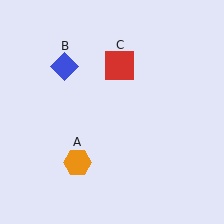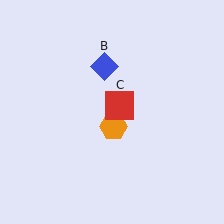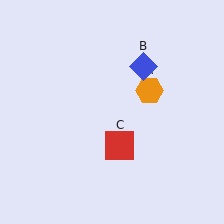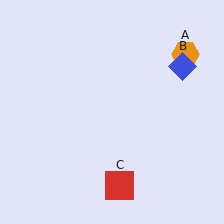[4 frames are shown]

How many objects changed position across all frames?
3 objects changed position: orange hexagon (object A), blue diamond (object B), red square (object C).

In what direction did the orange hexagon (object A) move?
The orange hexagon (object A) moved up and to the right.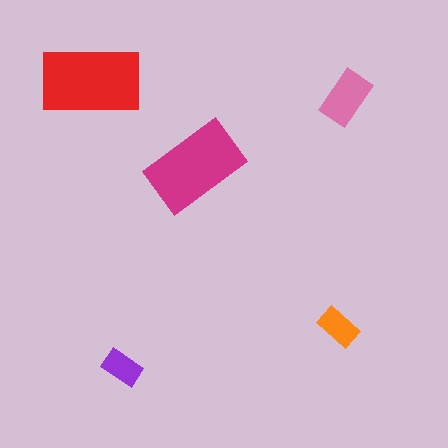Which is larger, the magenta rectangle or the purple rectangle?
The magenta one.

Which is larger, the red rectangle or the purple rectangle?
The red one.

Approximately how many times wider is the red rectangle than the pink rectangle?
About 2 times wider.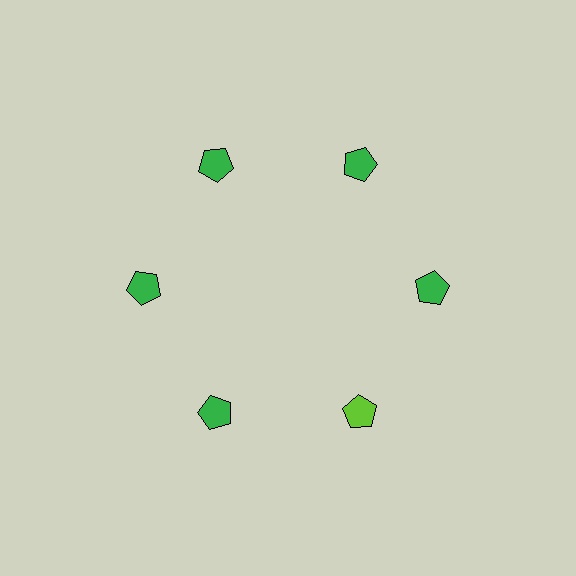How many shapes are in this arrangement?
There are 6 shapes arranged in a ring pattern.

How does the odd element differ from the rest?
It has a different color: lime instead of green.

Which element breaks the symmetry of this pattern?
The lime pentagon at roughly the 5 o'clock position breaks the symmetry. All other shapes are green pentagons.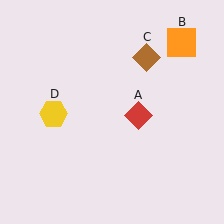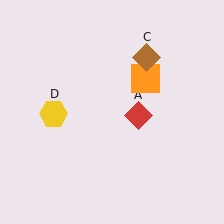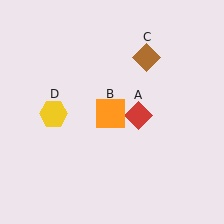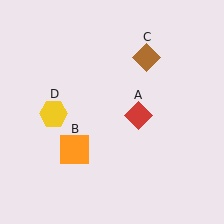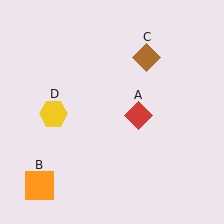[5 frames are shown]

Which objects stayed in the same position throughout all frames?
Red diamond (object A) and brown diamond (object C) and yellow hexagon (object D) remained stationary.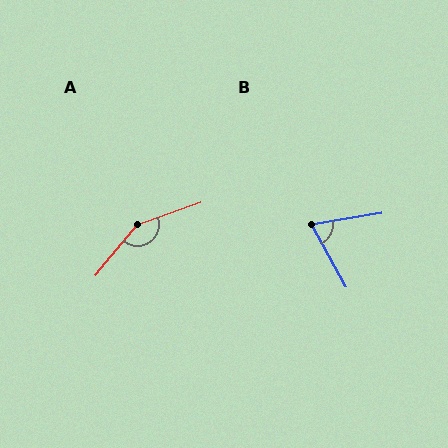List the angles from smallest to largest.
B (70°), A (150°).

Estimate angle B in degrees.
Approximately 70 degrees.